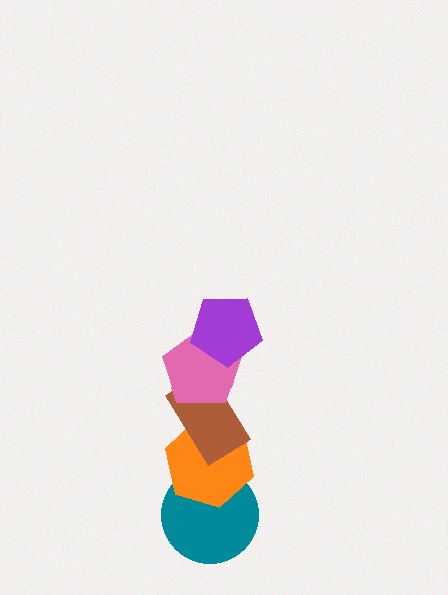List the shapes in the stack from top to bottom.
From top to bottom: the purple pentagon, the pink pentagon, the brown rectangle, the orange hexagon, the teal circle.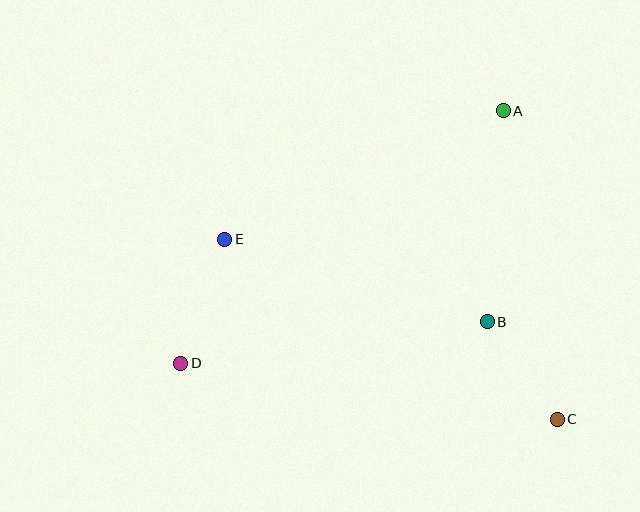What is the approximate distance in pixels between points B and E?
The distance between B and E is approximately 275 pixels.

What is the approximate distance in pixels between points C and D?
The distance between C and D is approximately 381 pixels.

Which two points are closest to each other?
Points B and C are closest to each other.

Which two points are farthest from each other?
Points A and D are farthest from each other.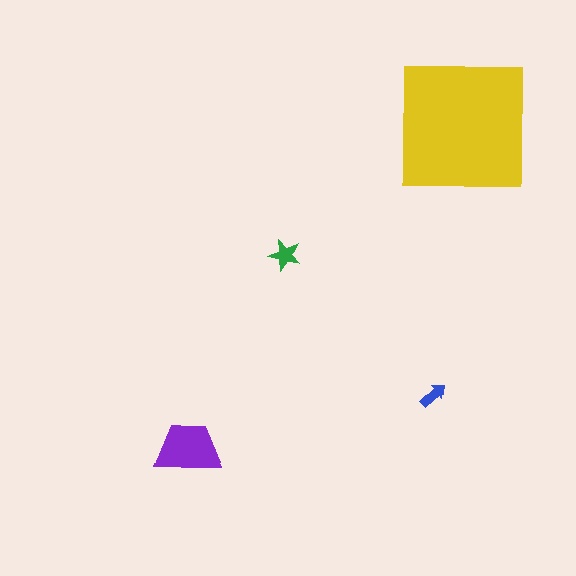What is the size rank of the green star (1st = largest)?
3rd.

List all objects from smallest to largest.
The blue arrow, the green star, the purple trapezoid, the yellow square.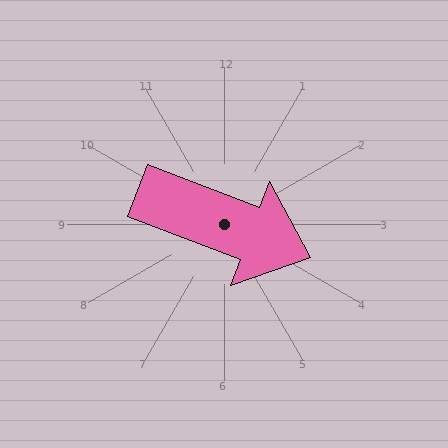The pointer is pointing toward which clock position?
Roughly 4 o'clock.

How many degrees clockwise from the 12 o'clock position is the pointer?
Approximately 111 degrees.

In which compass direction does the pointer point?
East.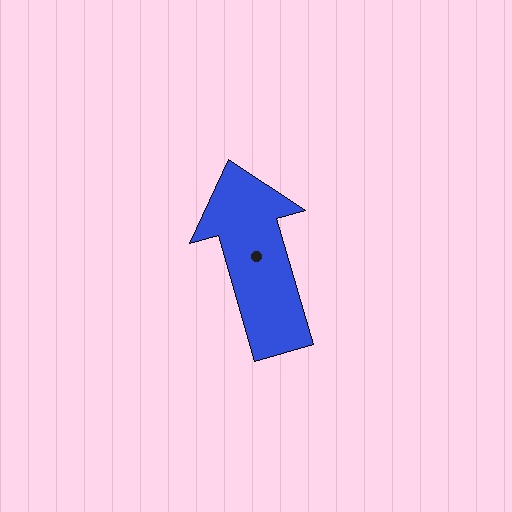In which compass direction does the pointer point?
North.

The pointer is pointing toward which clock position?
Roughly 11 o'clock.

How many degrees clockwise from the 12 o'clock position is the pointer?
Approximately 344 degrees.